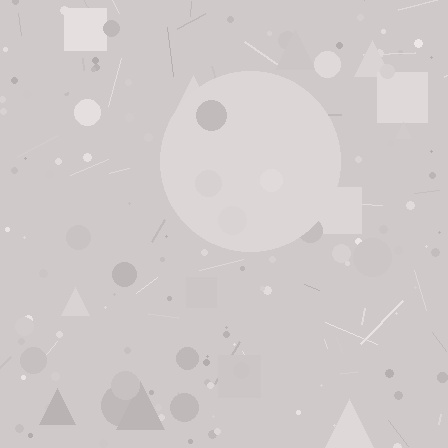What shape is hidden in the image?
A circle is hidden in the image.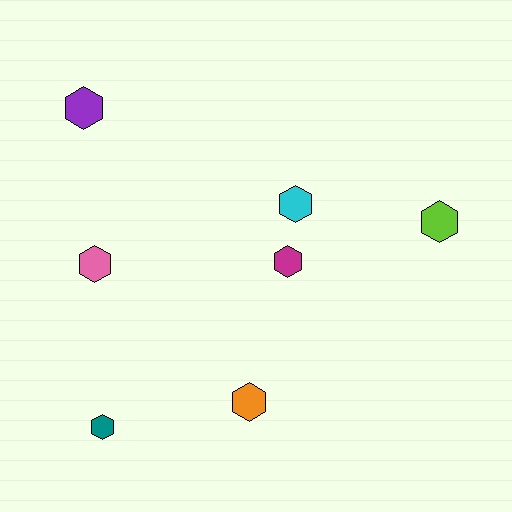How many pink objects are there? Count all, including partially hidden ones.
There is 1 pink object.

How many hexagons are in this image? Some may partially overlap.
There are 7 hexagons.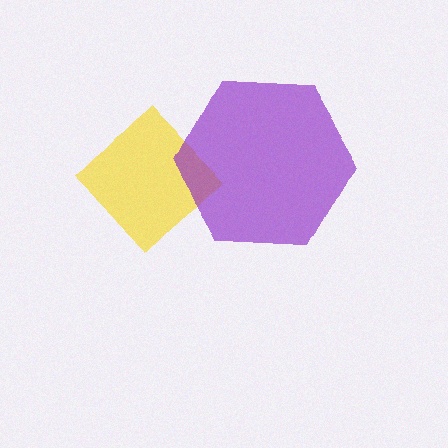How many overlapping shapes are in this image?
There are 2 overlapping shapes in the image.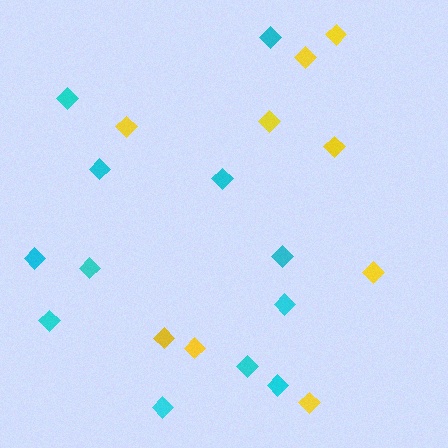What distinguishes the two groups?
There are 2 groups: one group of cyan diamonds (12) and one group of yellow diamonds (9).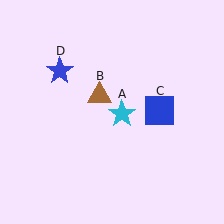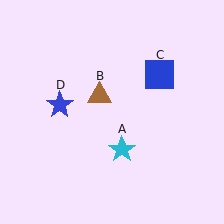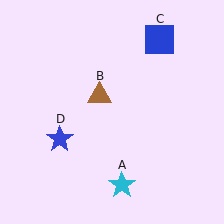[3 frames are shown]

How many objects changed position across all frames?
3 objects changed position: cyan star (object A), blue square (object C), blue star (object D).